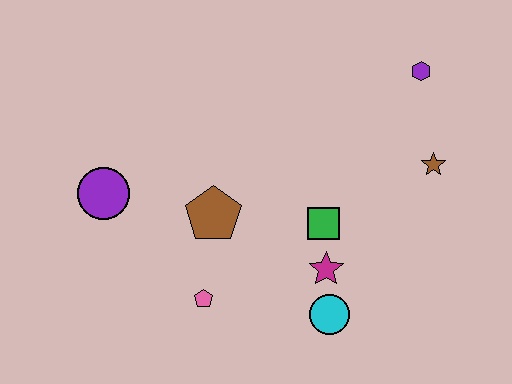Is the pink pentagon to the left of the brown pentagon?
Yes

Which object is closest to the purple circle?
The brown pentagon is closest to the purple circle.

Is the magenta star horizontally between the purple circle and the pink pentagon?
No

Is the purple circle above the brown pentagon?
Yes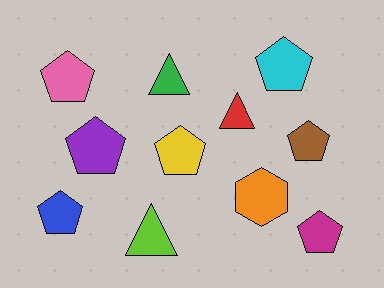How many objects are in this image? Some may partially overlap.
There are 11 objects.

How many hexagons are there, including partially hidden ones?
There is 1 hexagon.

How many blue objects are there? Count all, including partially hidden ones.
There is 1 blue object.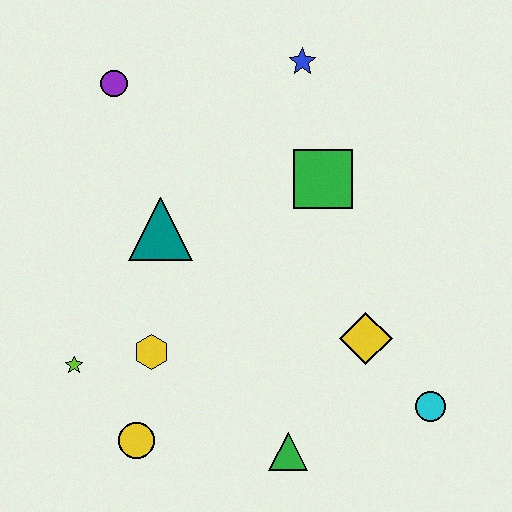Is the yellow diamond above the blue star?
No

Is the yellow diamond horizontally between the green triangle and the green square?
No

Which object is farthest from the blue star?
The yellow circle is farthest from the blue star.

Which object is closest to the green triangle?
The yellow diamond is closest to the green triangle.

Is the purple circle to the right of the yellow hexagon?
No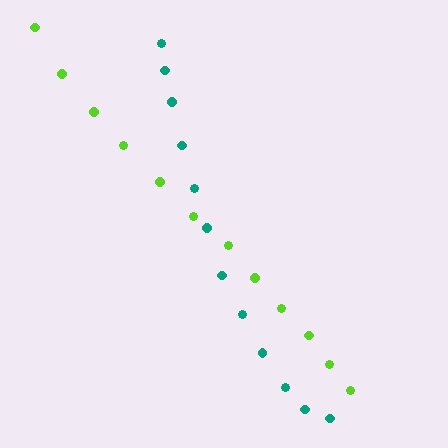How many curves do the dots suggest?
There are 2 distinct paths.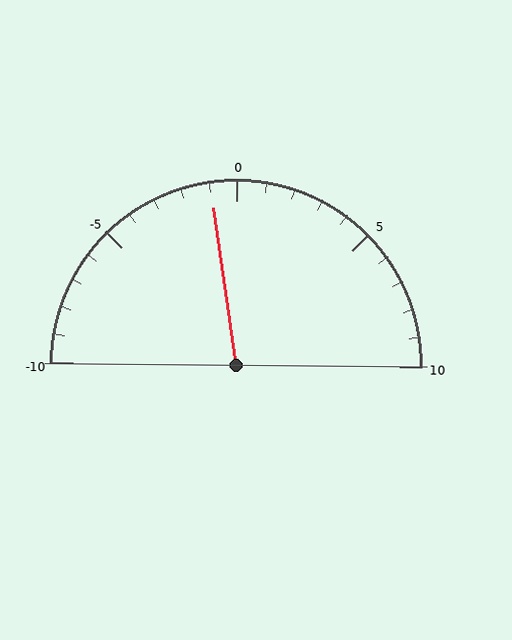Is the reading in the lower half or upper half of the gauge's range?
The reading is in the lower half of the range (-10 to 10).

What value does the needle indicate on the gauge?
The needle indicates approximately -1.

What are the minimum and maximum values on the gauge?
The gauge ranges from -10 to 10.